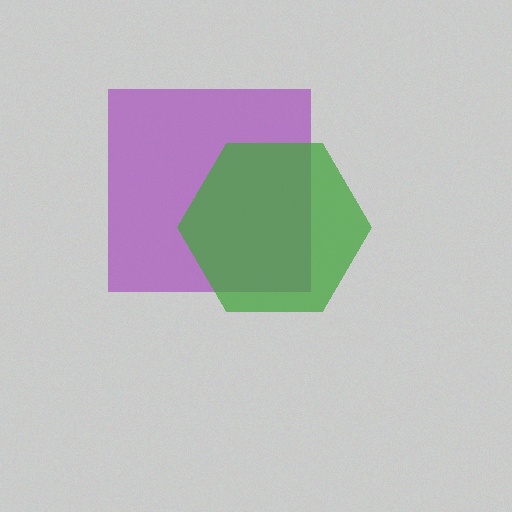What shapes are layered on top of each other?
The layered shapes are: a purple square, a green hexagon.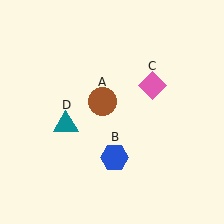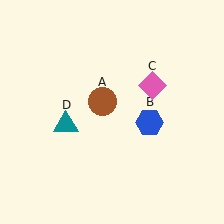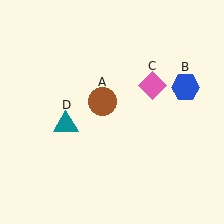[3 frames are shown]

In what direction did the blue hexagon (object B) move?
The blue hexagon (object B) moved up and to the right.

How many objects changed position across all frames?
1 object changed position: blue hexagon (object B).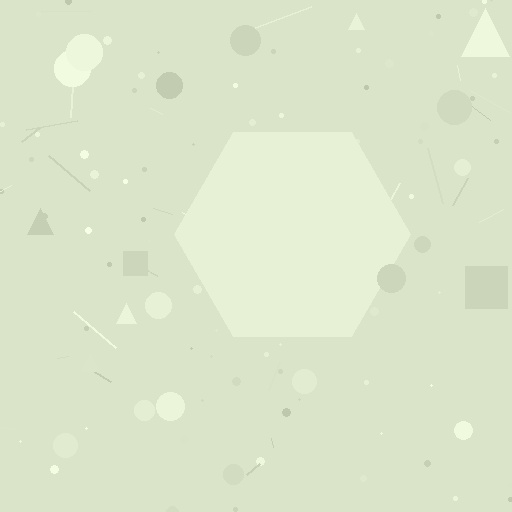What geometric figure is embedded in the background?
A hexagon is embedded in the background.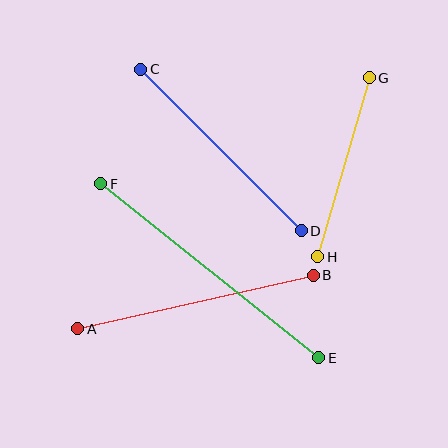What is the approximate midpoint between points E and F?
The midpoint is at approximately (210, 271) pixels.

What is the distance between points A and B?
The distance is approximately 241 pixels.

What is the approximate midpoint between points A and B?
The midpoint is at approximately (196, 302) pixels.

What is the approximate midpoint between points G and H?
The midpoint is at approximately (344, 167) pixels.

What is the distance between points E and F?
The distance is approximately 279 pixels.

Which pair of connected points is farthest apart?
Points E and F are farthest apart.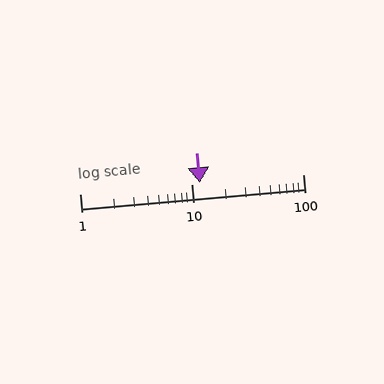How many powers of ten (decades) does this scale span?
The scale spans 2 decades, from 1 to 100.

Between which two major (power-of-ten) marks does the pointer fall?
The pointer is between 10 and 100.